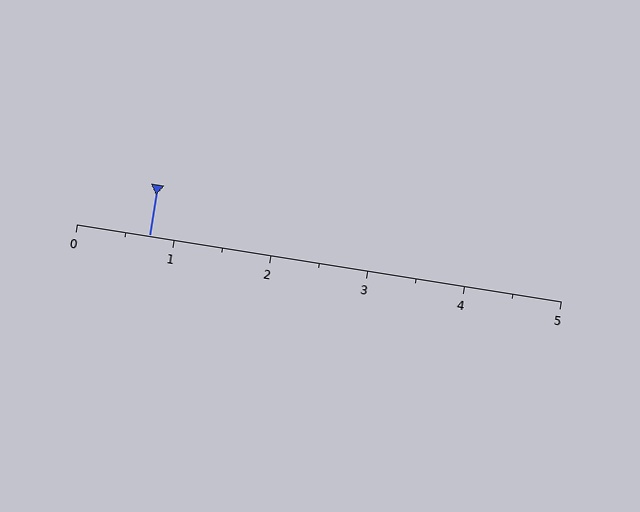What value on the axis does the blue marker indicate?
The marker indicates approximately 0.8.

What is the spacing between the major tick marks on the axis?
The major ticks are spaced 1 apart.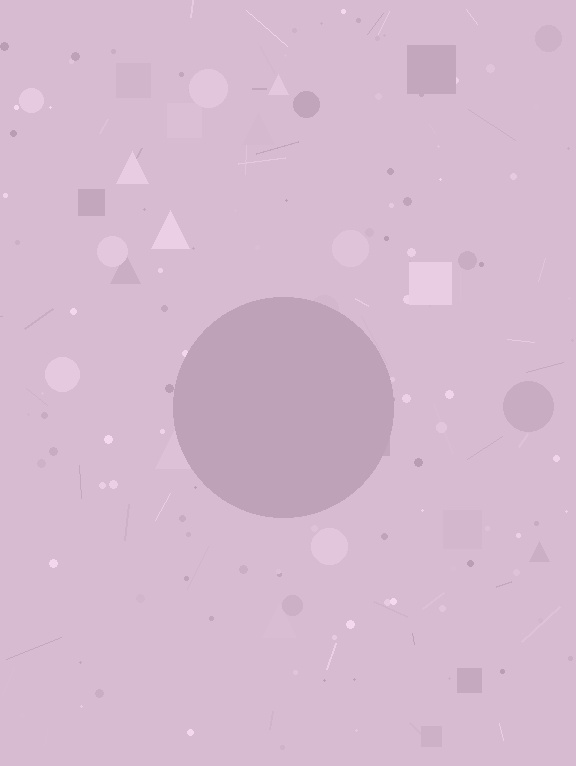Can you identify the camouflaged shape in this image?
The camouflaged shape is a circle.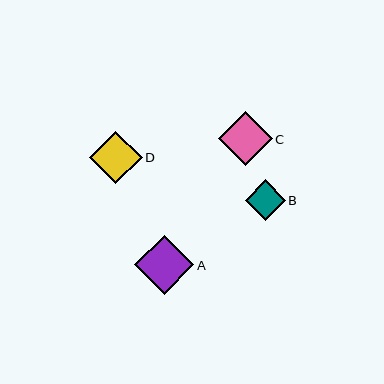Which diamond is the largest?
Diamond A is the largest with a size of approximately 59 pixels.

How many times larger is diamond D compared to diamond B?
Diamond D is approximately 1.3 times the size of diamond B.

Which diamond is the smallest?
Diamond B is the smallest with a size of approximately 40 pixels.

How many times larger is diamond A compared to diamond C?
Diamond A is approximately 1.1 times the size of diamond C.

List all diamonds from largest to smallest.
From largest to smallest: A, C, D, B.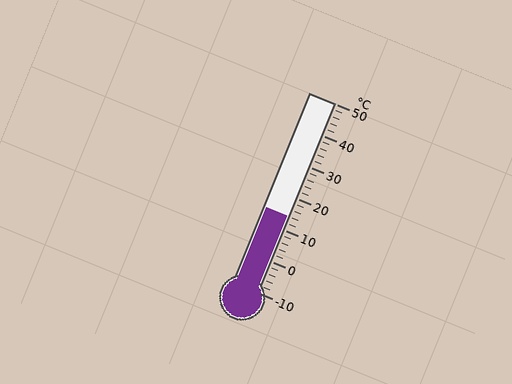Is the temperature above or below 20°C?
The temperature is below 20°C.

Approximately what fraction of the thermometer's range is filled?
The thermometer is filled to approximately 40% of its range.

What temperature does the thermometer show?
The thermometer shows approximately 14°C.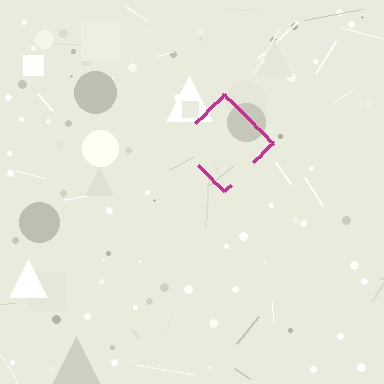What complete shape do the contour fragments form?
The contour fragments form a diamond.